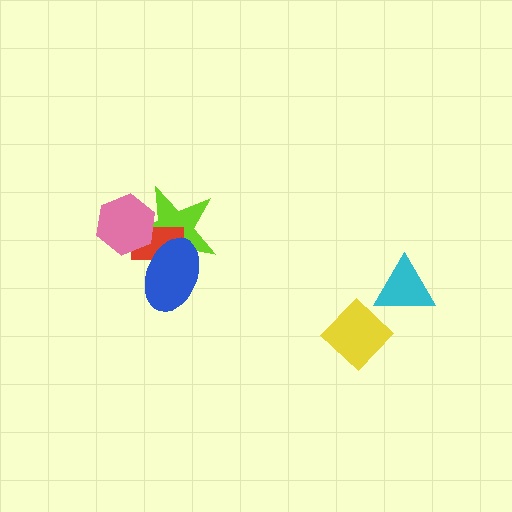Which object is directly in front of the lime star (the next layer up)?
The red rectangle is directly in front of the lime star.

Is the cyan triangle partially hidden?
No, no other shape covers it.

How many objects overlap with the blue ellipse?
2 objects overlap with the blue ellipse.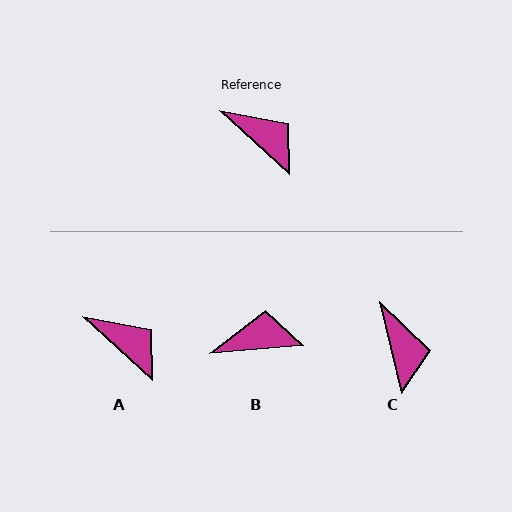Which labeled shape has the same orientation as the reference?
A.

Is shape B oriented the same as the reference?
No, it is off by about 47 degrees.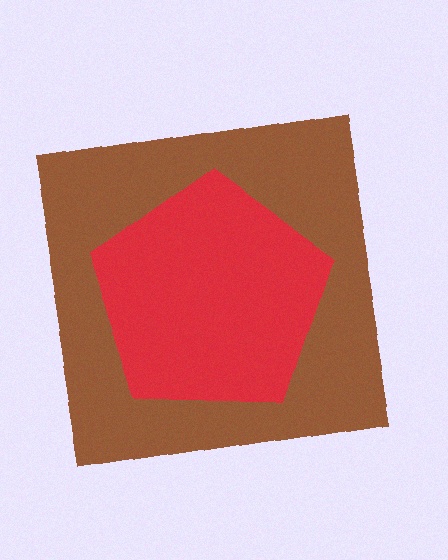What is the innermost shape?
The red pentagon.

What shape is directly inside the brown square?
The red pentagon.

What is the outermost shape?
The brown square.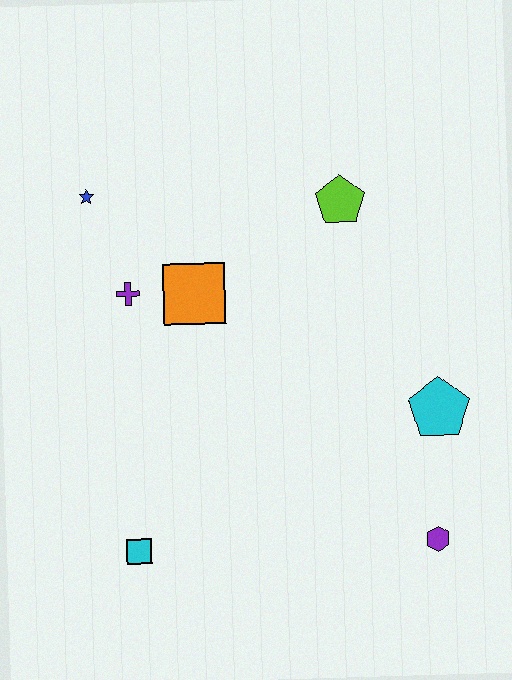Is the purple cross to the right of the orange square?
No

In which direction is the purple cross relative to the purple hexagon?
The purple cross is to the left of the purple hexagon.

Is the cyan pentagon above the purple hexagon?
Yes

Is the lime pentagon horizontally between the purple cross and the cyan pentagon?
Yes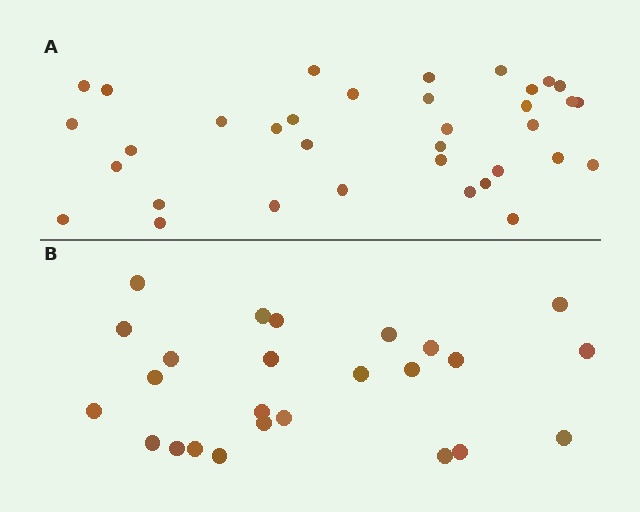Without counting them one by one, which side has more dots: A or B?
Region A (the top region) has more dots.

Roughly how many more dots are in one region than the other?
Region A has roughly 10 or so more dots than region B.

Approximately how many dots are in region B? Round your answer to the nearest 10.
About 20 dots. (The exact count is 25, which rounds to 20.)